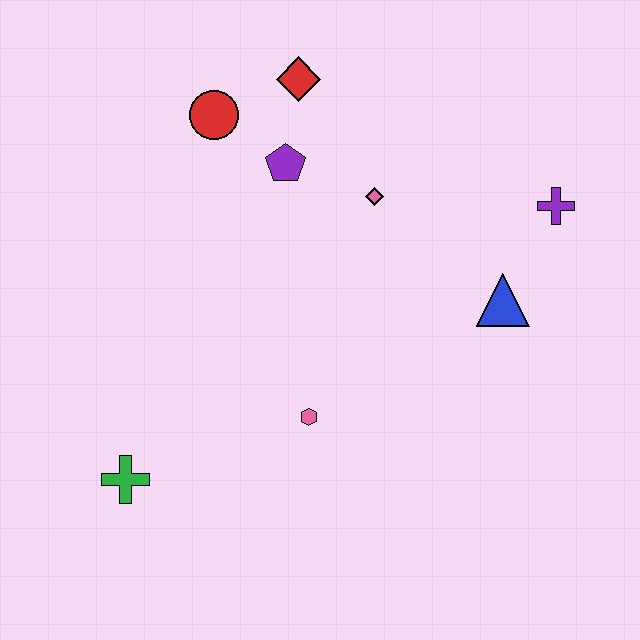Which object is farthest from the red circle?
The green cross is farthest from the red circle.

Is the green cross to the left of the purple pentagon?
Yes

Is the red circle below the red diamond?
Yes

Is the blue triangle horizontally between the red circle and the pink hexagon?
No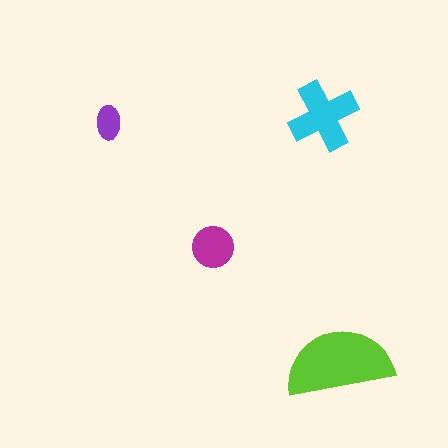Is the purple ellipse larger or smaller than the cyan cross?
Smaller.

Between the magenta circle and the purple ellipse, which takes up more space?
The magenta circle.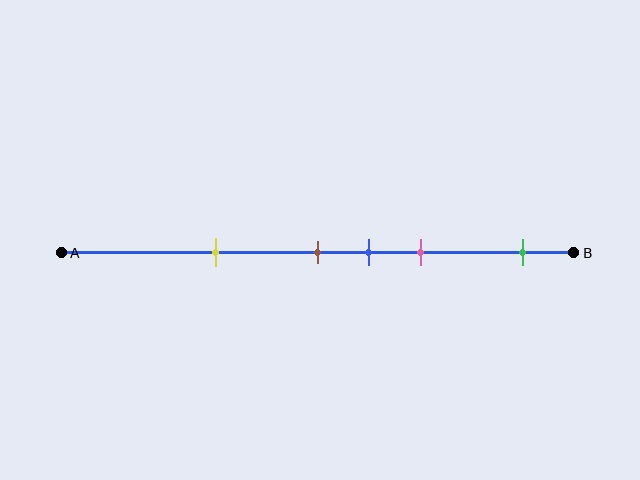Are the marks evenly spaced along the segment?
No, the marks are not evenly spaced.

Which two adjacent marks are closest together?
The brown and blue marks are the closest adjacent pair.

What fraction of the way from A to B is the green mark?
The green mark is approximately 90% (0.9) of the way from A to B.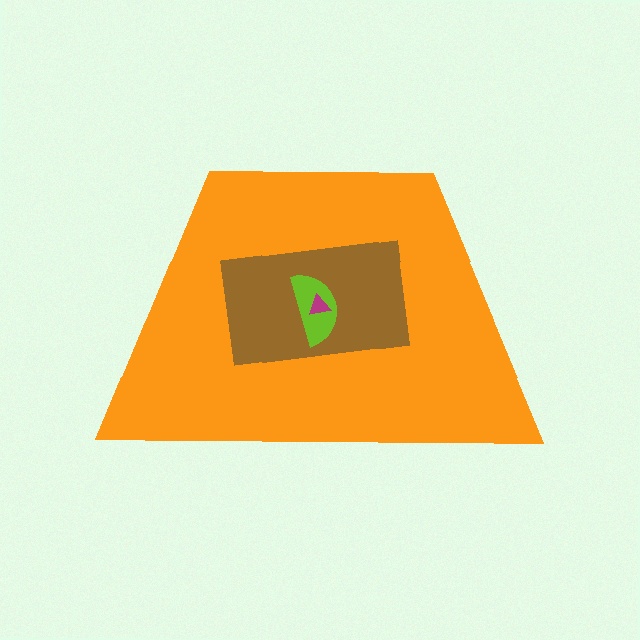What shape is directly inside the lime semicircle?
The magenta triangle.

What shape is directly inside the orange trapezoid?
The brown rectangle.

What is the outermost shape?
The orange trapezoid.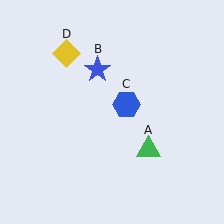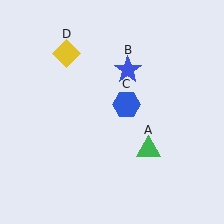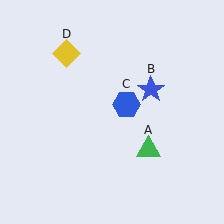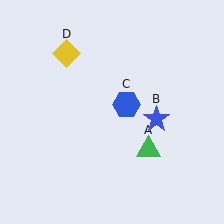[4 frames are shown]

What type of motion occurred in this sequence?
The blue star (object B) rotated clockwise around the center of the scene.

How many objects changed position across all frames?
1 object changed position: blue star (object B).